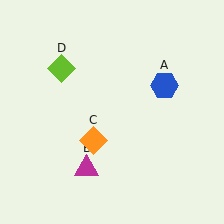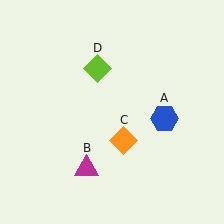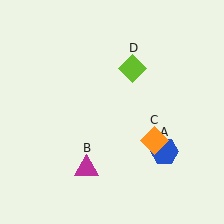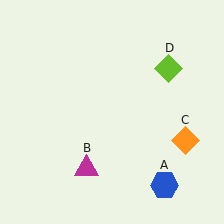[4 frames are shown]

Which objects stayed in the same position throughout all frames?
Magenta triangle (object B) remained stationary.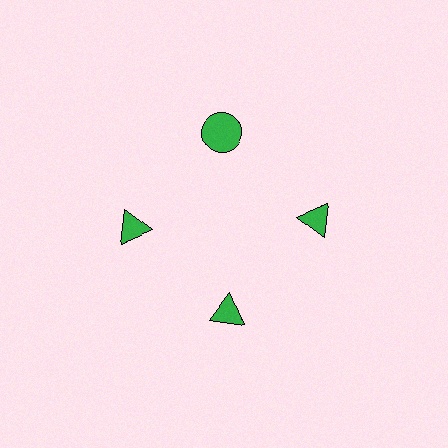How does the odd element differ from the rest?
It has a different shape: circle instead of triangle.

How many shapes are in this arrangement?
There are 4 shapes arranged in a ring pattern.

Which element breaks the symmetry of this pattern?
The green circle at roughly the 12 o'clock position breaks the symmetry. All other shapes are green triangles.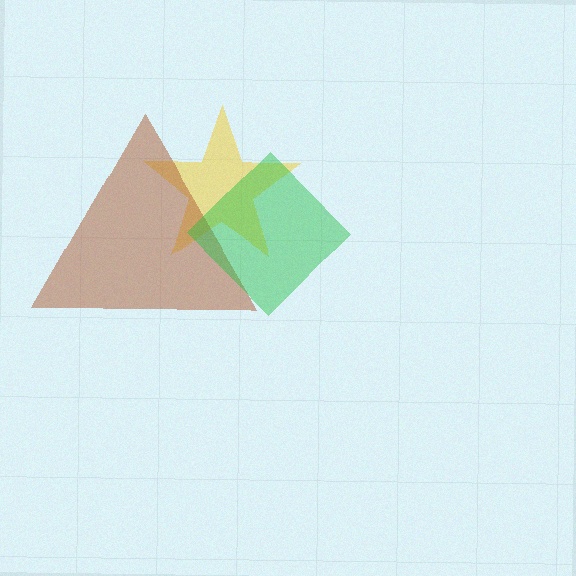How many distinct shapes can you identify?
There are 3 distinct shapes: a yellow star, a brown triangle, a green diamond.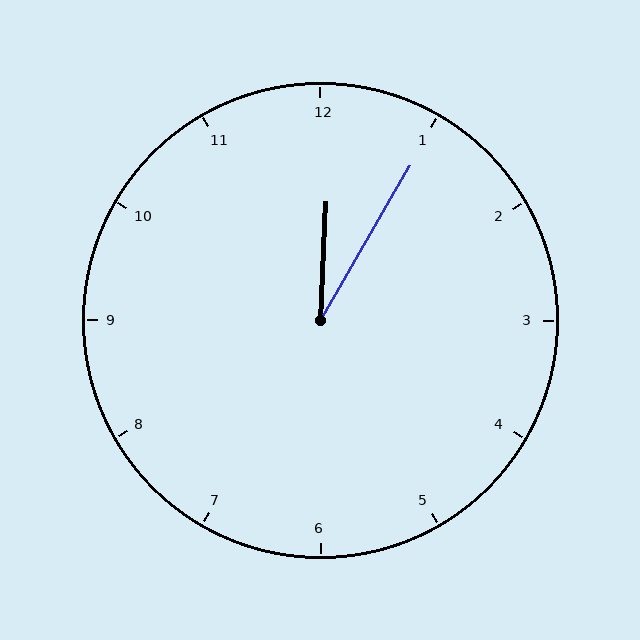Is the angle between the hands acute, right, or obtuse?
It is acute.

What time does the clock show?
12:05.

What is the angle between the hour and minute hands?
Approximately 28 degrees.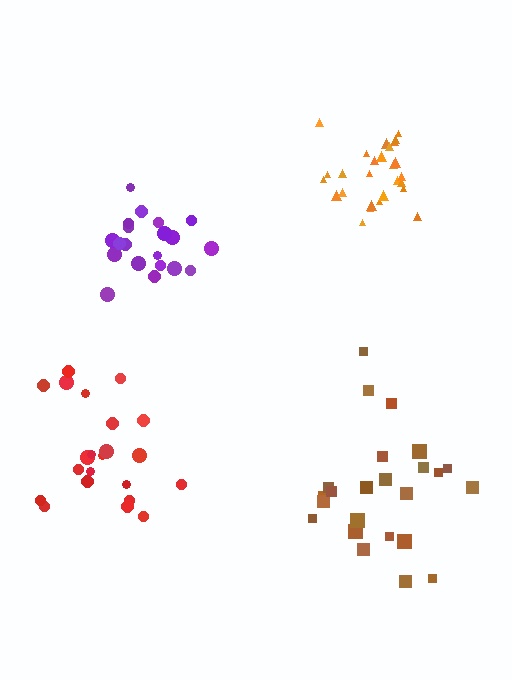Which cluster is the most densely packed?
Orange.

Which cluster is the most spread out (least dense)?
Brown.